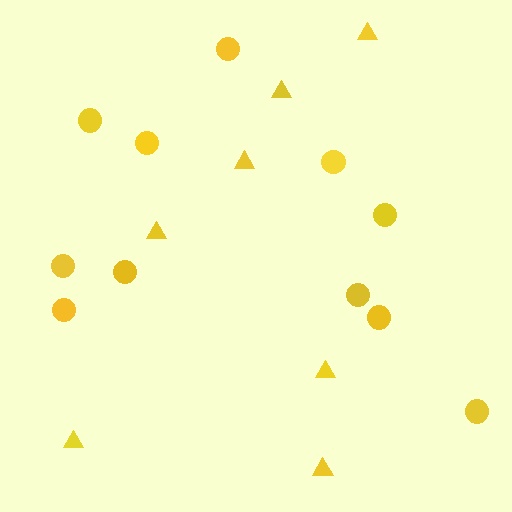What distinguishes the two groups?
There are 2 groups: one group of circles (11) and one group of triangles (7).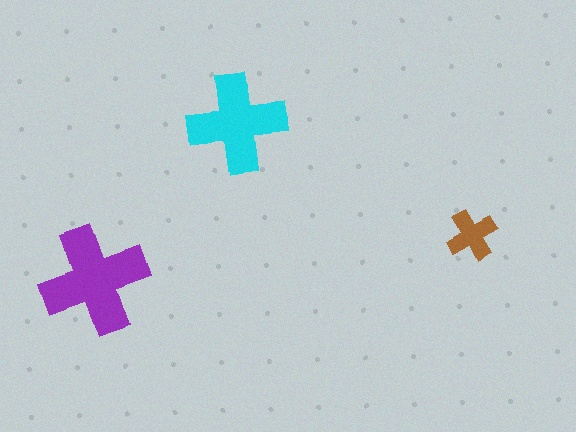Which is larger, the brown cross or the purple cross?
The purple one.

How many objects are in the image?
There are 3 objects in the image.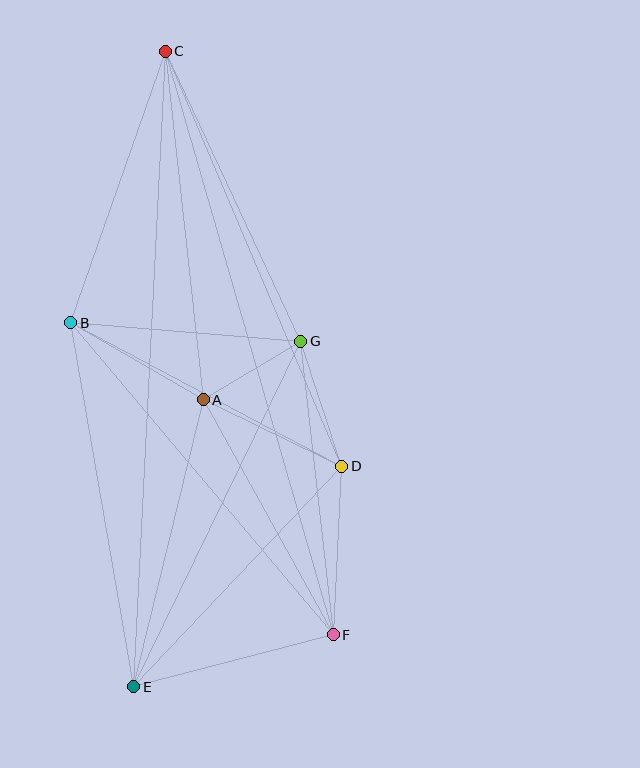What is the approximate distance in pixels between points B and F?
The distance between B and F is approximately 408 pixels.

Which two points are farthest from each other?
Points C and E are farthest from each other.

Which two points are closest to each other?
Points A and G are closest to each other.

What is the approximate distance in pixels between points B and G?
The distance between B and G is approximately 230 pixels.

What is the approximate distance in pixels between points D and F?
The distance between D and F is approximately 169 pixels.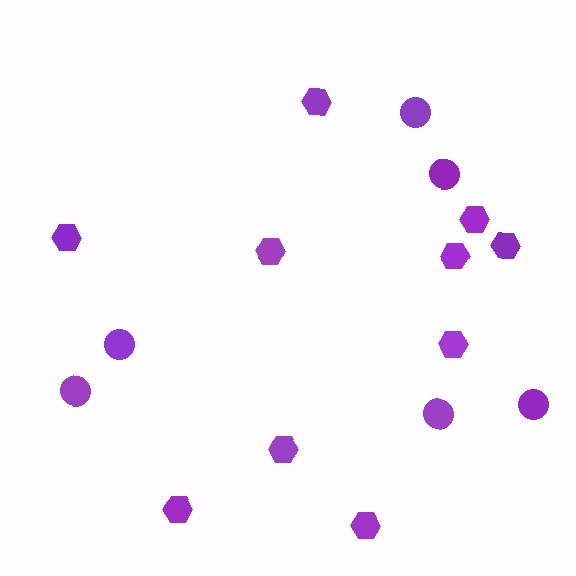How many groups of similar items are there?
There are 2 groups: one group of circles (6) and one group of hexagons (10).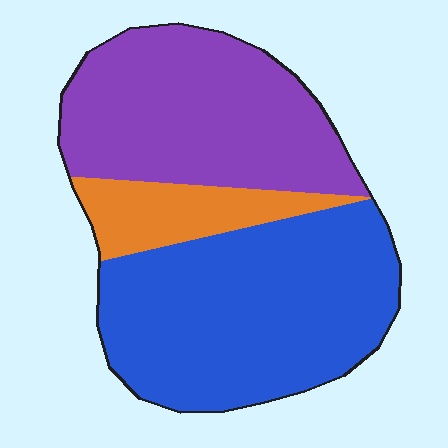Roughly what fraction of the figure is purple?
Purple covers roughly 40% of the figure.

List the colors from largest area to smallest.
From largest to smallest: blue, purple, orange.